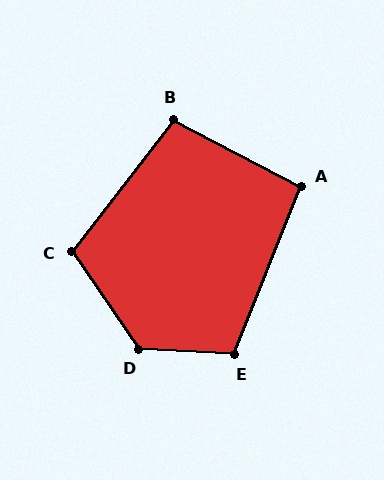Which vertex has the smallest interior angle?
A, at approximately 96 degrees.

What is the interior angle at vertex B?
Approximately 100 degrees (obtuse).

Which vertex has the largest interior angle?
D, at approximately 128 degrees.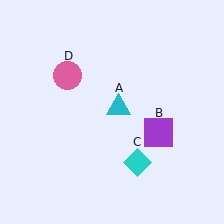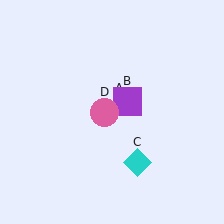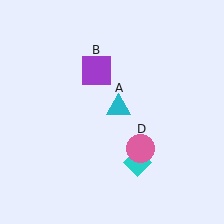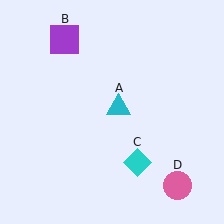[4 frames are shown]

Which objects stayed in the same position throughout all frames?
Cyan triangle (object A) and cyan diamond (object C) remained stationary.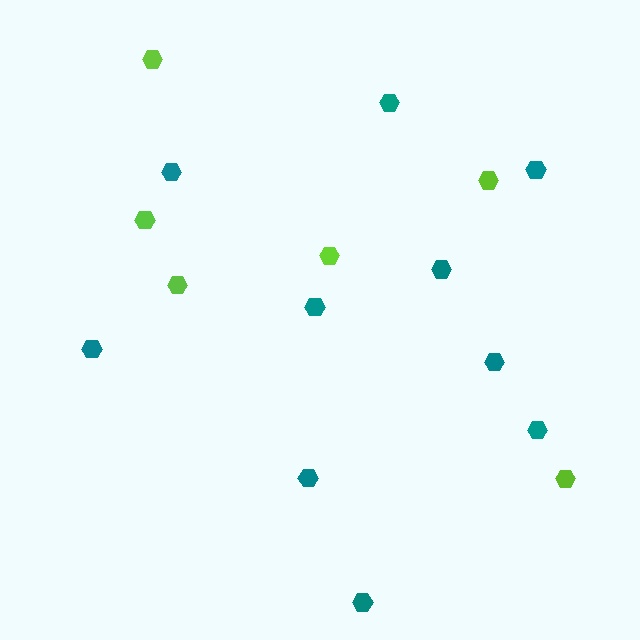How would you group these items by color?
There are 2 groups: one group of lime hexagons (6) and one group of teal hexagons (10).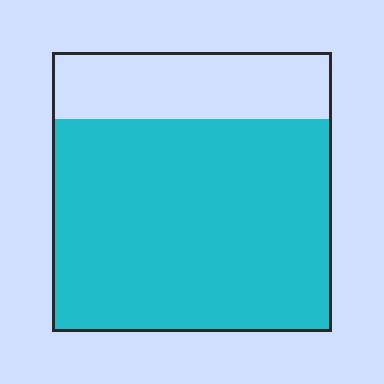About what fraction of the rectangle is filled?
About three quarters (3/4).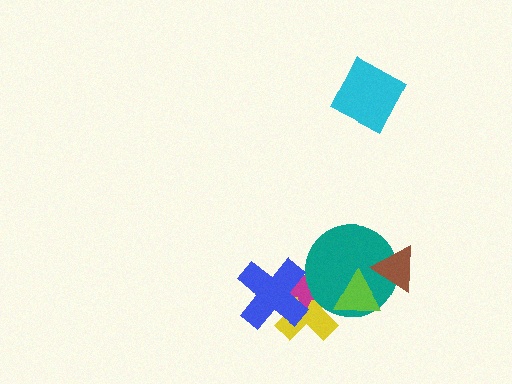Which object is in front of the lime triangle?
The brown triangle is in front of the lime triangle.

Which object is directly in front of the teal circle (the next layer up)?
The lime triangle is directly in front of the teal circle.